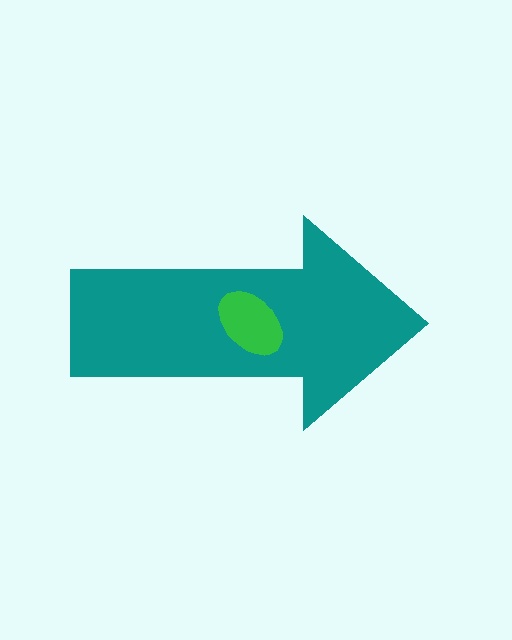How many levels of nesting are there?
2.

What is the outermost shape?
The teal arrow.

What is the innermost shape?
The green ellipse.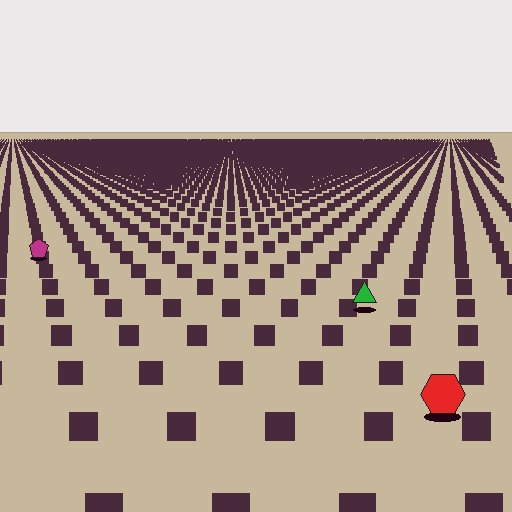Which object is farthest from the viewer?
The magenta pentagon is farthest from the viewer. It appears smaller and the ground texture around it is denser.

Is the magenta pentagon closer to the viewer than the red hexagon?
No. The red hexagon is closer — you can tell from the texture gradient: the ground texture is coarser near it.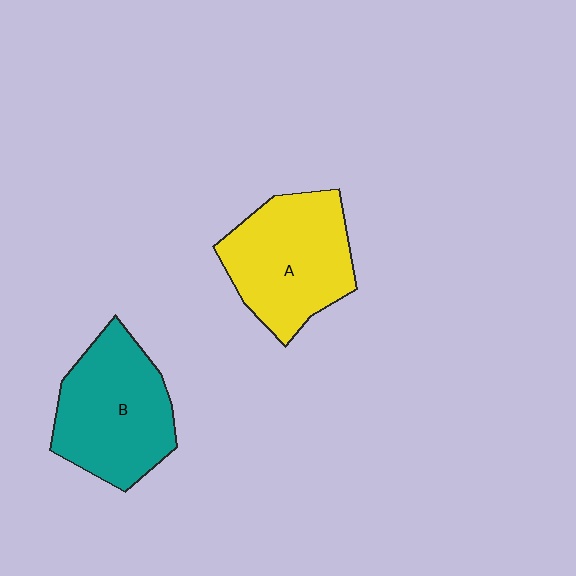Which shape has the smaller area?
Shape B (teal).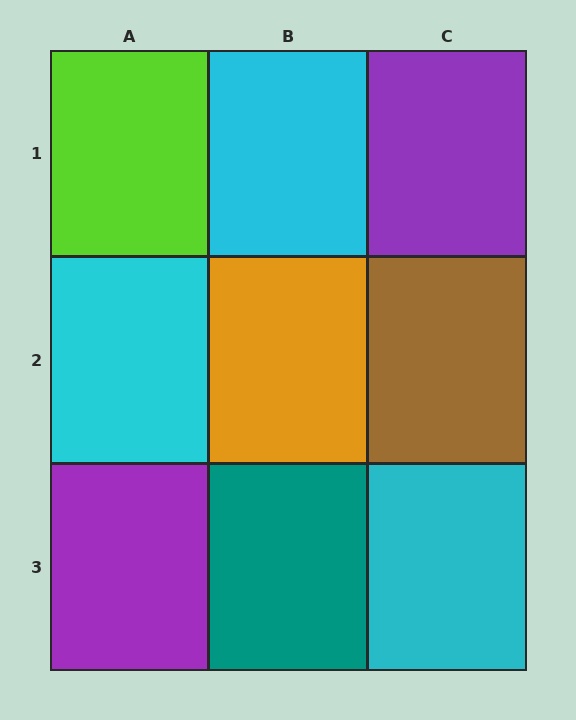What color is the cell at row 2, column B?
Orange.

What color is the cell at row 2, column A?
Cyan.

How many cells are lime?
1 cell is lime.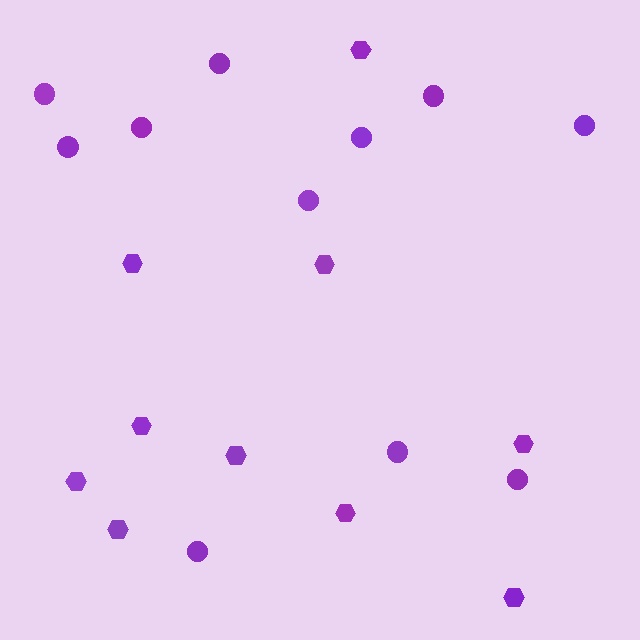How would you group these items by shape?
There are 2 groups: one group of circles (11) and one group of hexagons (10).